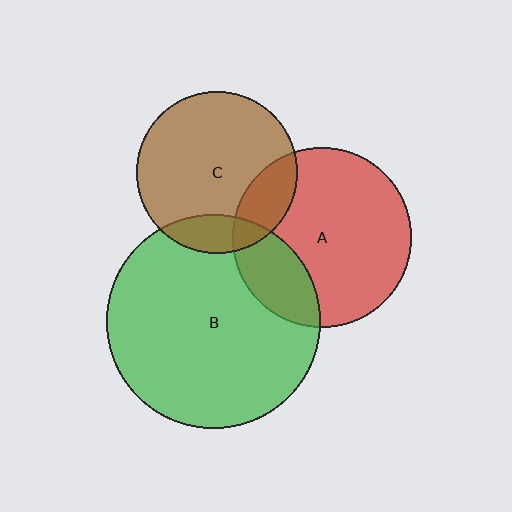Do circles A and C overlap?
Yes.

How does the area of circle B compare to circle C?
Approximately 1.8 times.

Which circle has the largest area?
Circle B (green).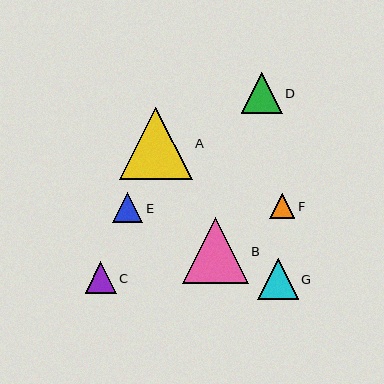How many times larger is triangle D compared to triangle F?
Triangle D is approximately 1.6 times the size of triangle F.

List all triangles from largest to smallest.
From largest to smallest: A, B, D, G, C, E, F.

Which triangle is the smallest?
Triangle F is the smallest with a size of approximately 25 pixels.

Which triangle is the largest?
Triangle A is the largest with a size of approximately 73 pixels.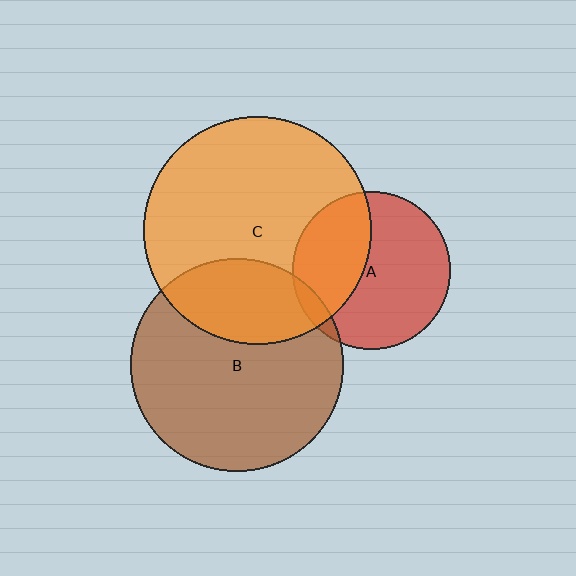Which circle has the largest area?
Circle C (orange).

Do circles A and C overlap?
Yes.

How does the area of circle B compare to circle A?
Approximately 1.8 times.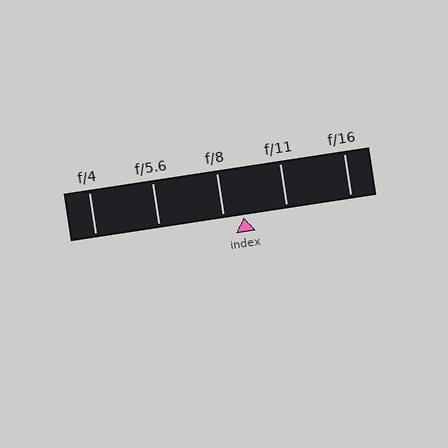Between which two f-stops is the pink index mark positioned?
The index mark is between f/8 and f/11.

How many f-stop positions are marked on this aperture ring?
There are 5 f-stop positions marked.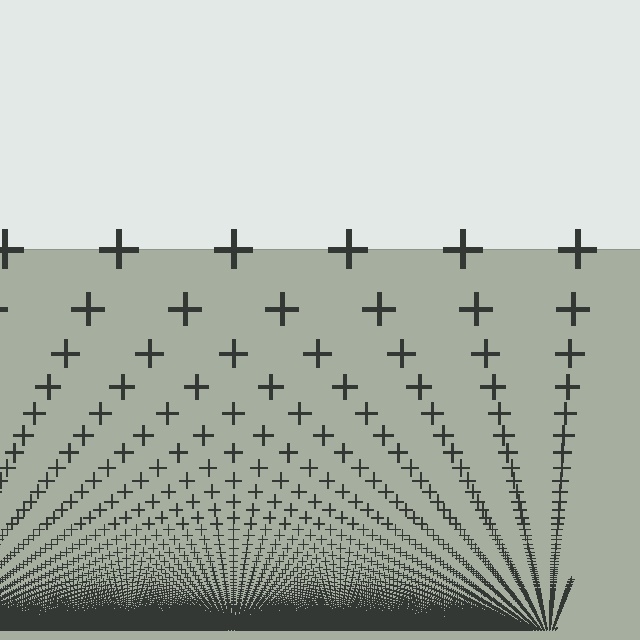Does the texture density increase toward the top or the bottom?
Density increases toward the bottom.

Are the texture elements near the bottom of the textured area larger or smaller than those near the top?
Smaller. The gradient is inverted — elements near the bottom are smaller and denser.